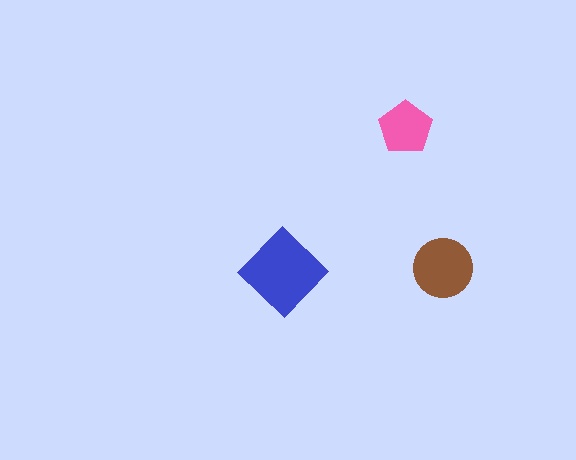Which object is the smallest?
The pink pentagon.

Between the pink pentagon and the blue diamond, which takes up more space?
The blue diamond.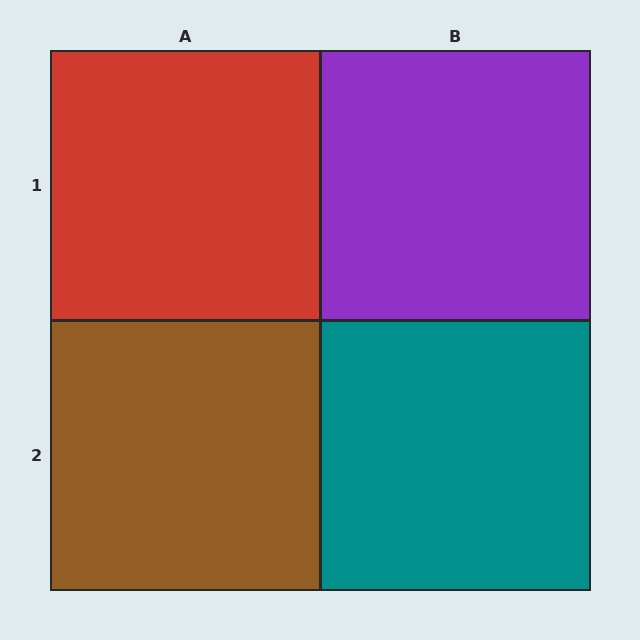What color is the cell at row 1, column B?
Purple.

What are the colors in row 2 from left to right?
Brown, teal.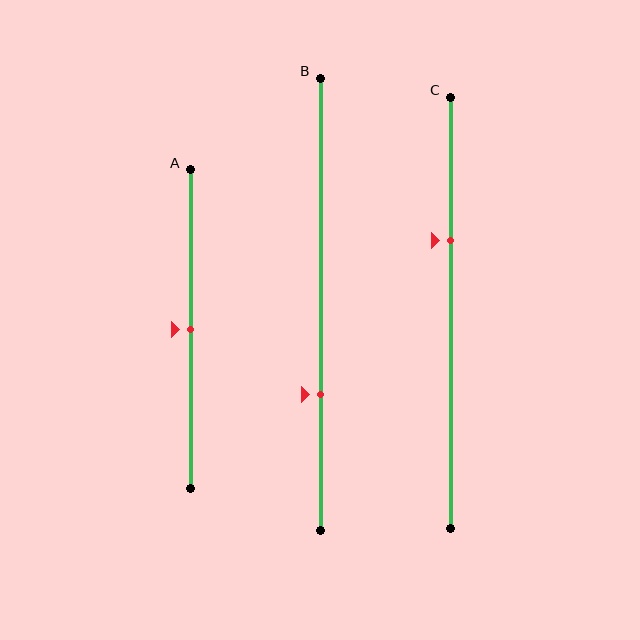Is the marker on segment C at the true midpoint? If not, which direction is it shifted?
No, the marker on segment C is shifted upward by about 17% of the segment length.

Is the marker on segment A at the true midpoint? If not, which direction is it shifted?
Yes, the marker on segment A is at the true midpoint.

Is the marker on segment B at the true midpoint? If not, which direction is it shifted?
No, the marker on segment B is shifted downward by about 20% of the segment length.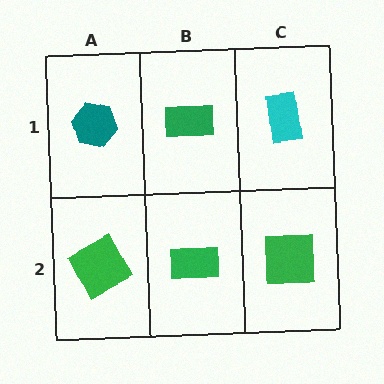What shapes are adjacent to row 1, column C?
A green square (row 2, column C), a green rectangle (row 1, column B).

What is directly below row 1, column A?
A green square.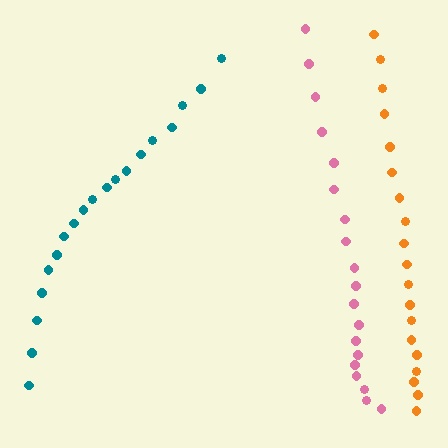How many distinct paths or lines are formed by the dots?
There are 3 distinct paths.